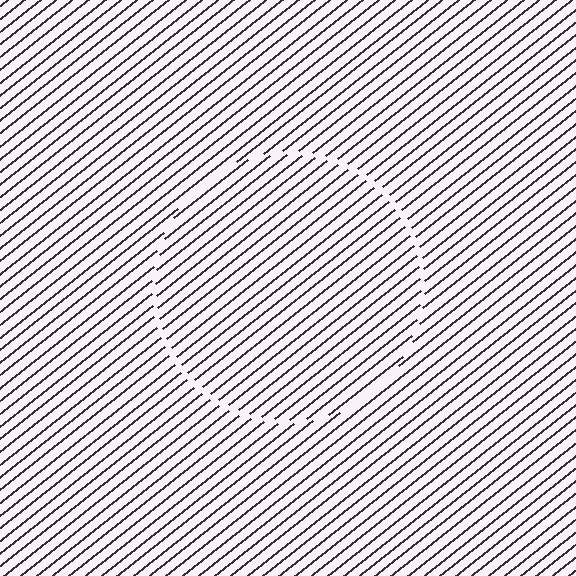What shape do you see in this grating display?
An illusory circle. The interior of the shape contains the same grating, shifted by half a period — the contour is defined by the phase discontinuity where line-ends from the inner and outer gratings abut.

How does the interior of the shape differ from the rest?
The interior of the shape contains the same grating, shifted by half a period — the contour is defined by the phase discontinuity where line-ends from the inner and outer gratings abut.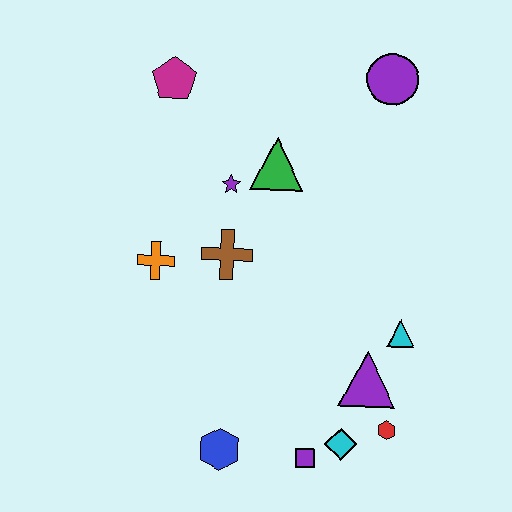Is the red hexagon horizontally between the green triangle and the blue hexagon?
No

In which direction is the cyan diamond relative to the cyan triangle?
The cyan diamond is below the cyan triangle.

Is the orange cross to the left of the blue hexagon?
Yes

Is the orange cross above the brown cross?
No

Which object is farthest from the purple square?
The magenta pentagon is farthest from the purple square.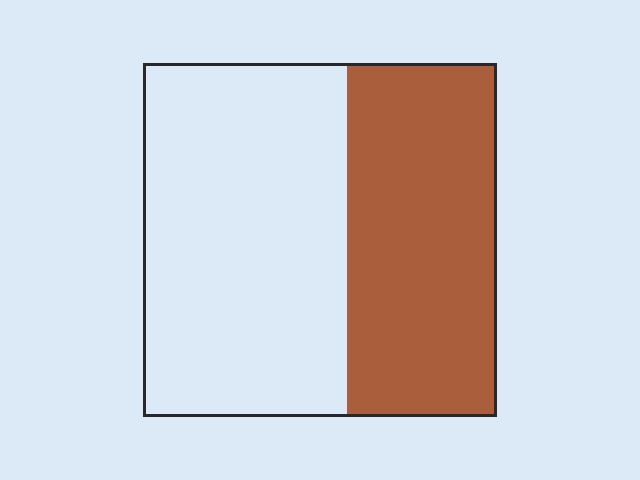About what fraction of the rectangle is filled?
About two fifths (2/5).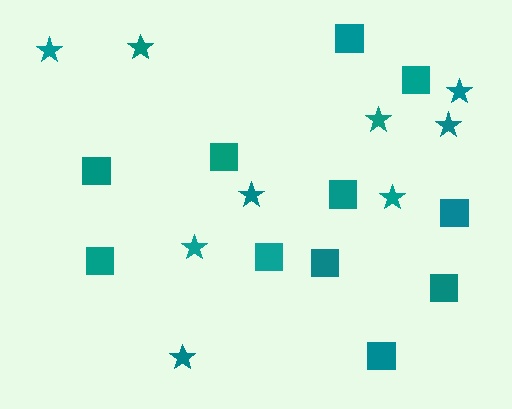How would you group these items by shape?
There are 2 groups: one group of squares (11) and one group of stars (9).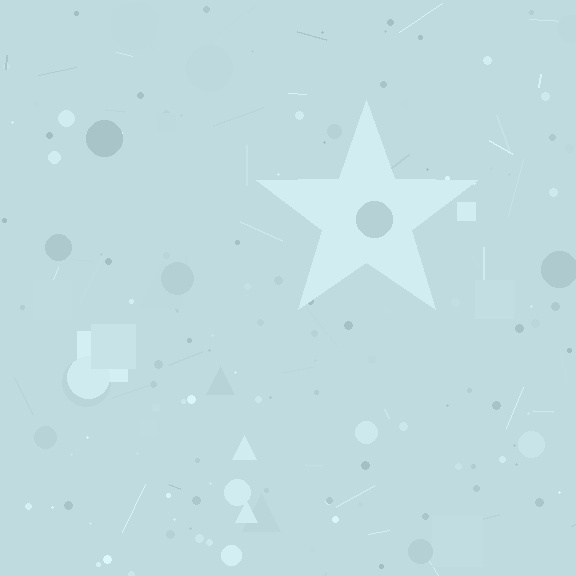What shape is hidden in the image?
A star is hidden in the image.